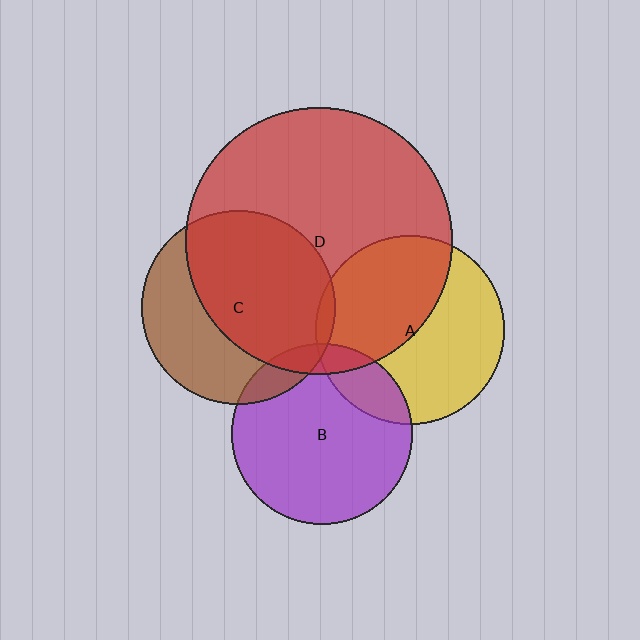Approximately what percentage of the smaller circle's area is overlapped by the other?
Approximately 10%.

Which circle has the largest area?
Circle D (red).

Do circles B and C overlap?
Yes.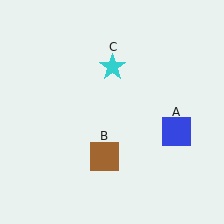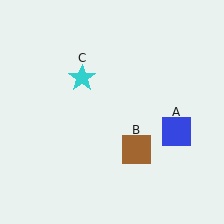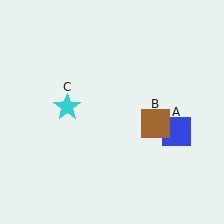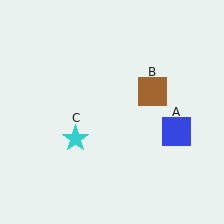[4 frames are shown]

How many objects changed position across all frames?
2 objects changed position: brown square (object B), cyan star (object C).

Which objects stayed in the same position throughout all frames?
Blue square (object A) remained stationary.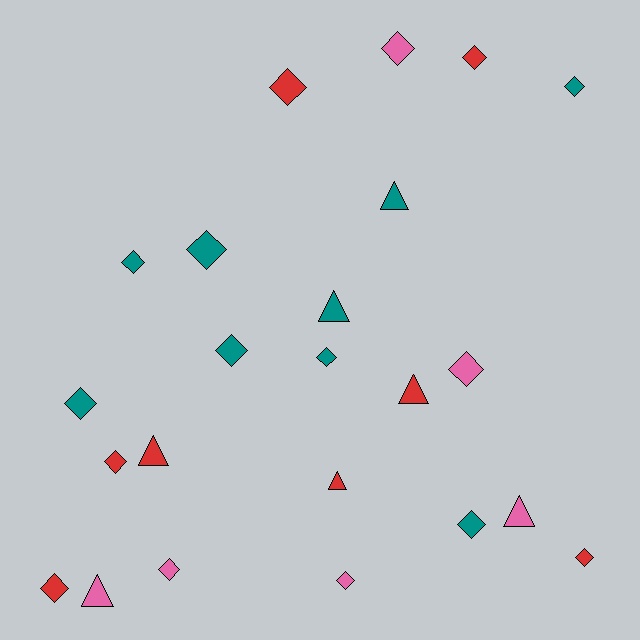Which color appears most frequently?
Teal, with 9 objects.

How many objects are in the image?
There are 23 objects.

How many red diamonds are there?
There are 5 red diamonds.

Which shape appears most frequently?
Diamond, with 16 objects.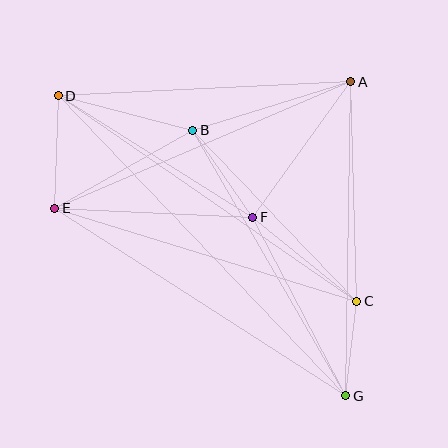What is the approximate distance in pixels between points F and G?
The distance between F and G is approximately 201 pixels.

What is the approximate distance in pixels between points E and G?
The distance between E and G is approximately 347 pixels.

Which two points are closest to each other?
Points C and G are closest to each other.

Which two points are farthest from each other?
Points D and G are farthest from each other.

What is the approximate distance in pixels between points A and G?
The distance between A and G is approximately 314 pixels.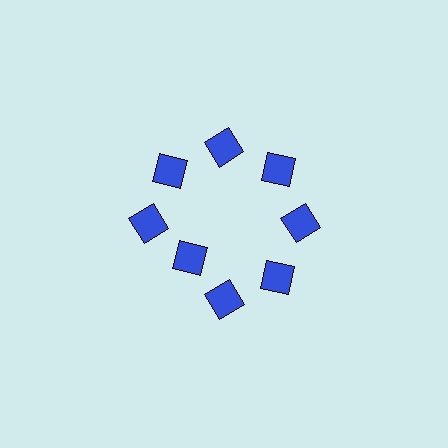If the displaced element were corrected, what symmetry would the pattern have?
It would have 8-fold rotational symmetry — the pattern would map onto itself every 45 degrees.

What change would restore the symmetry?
The symmetry would be restored by moving it outward, back onto the ring so that all 8 squares sit at equal angles and equal distance from the center.